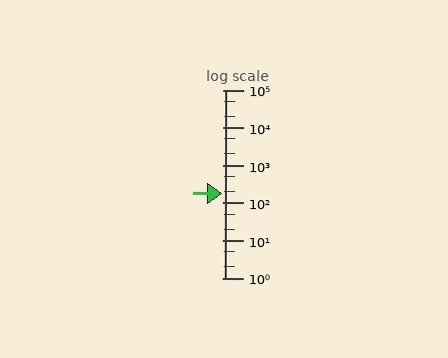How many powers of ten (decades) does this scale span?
The scale spans 5 decades, from 1 to 100000.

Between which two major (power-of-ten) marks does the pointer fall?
The pointer is between 100 and 1000.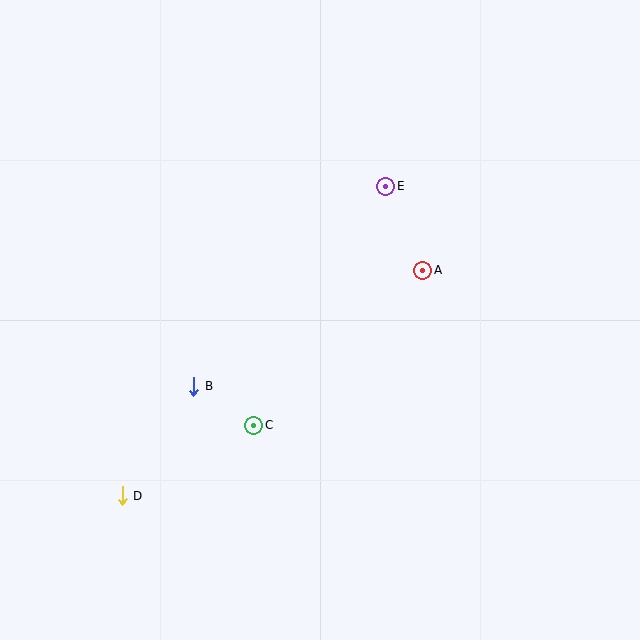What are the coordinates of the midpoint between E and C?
The midpoint between E and C is at (320, 306).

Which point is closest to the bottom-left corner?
Point D is closest to the bottom-left corner.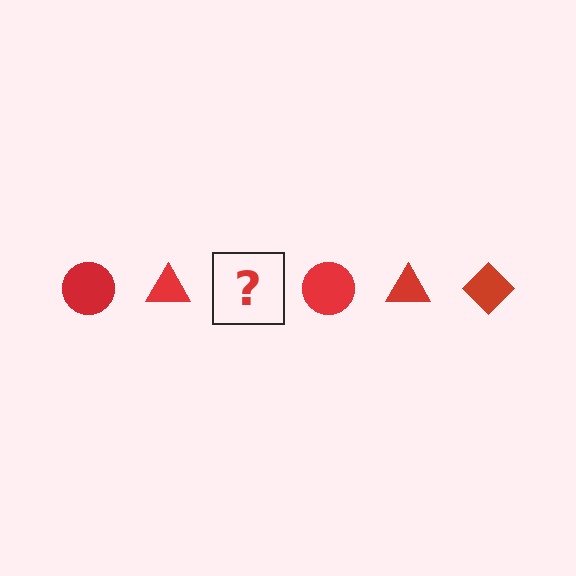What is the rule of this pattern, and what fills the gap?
The rule is that the pattern cycles through circle, triangle, diamond shapes in red. The gap should be filled with a red diamond.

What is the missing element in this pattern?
The missing element is a red diamond.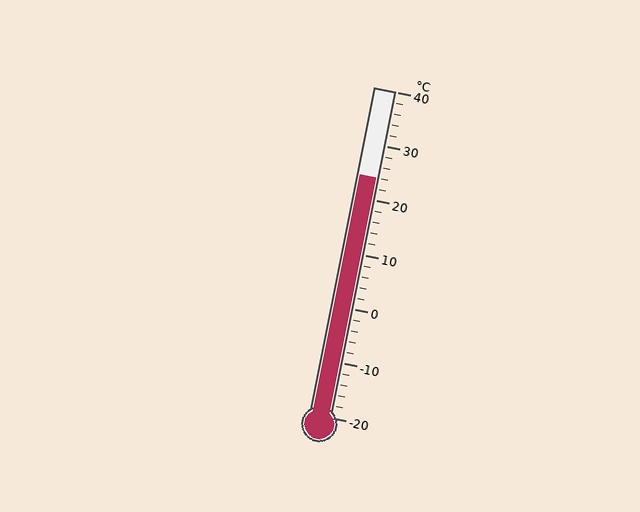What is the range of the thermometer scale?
The thermometer scale ranges from -20°C to 40°C.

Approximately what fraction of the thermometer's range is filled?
The thermometer is filled to approximately 75% of its range.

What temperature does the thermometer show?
The thermometer shows approximately 24°C.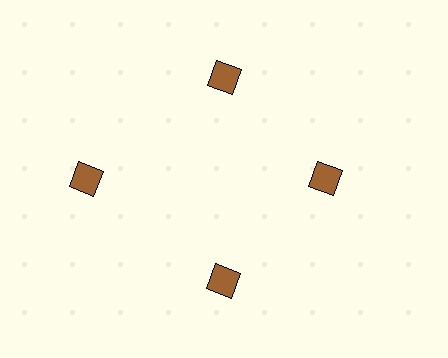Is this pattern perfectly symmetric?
No. The 4 brown diamonds are arranged in a ring, but one element near the 9 o'clock position is pushed outward from the center, breaking the 4-fold rotational symmetry.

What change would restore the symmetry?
The symmetry would be restored by moving it inward, back onto the ring so that all 4 diamonds sit at equal angles and equal distance from the center.